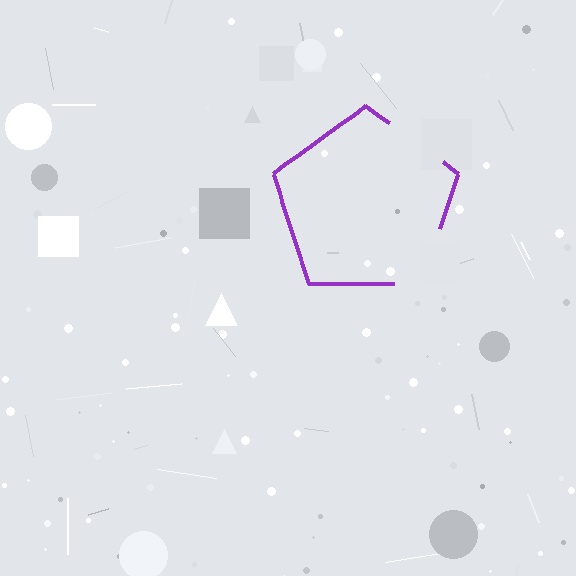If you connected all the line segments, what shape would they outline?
They would outline a pentagon.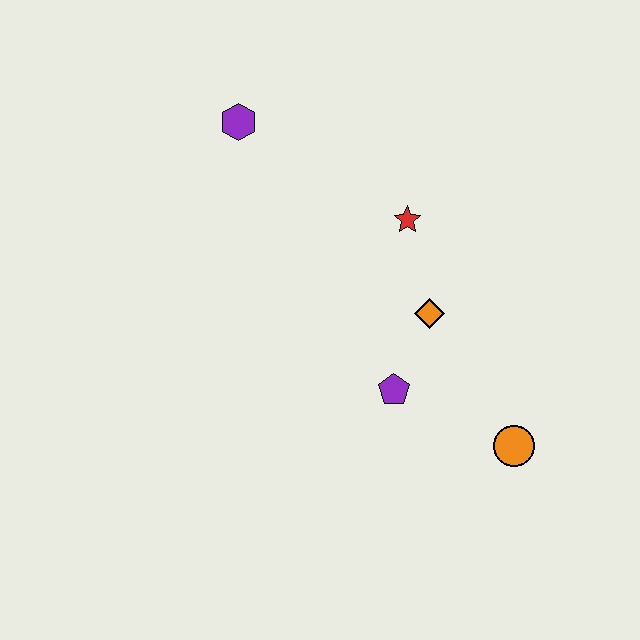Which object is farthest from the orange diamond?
The purple hexagon is farthest from the orange diamond.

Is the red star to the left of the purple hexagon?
No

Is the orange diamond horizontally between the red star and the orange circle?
Yes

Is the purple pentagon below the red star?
Yes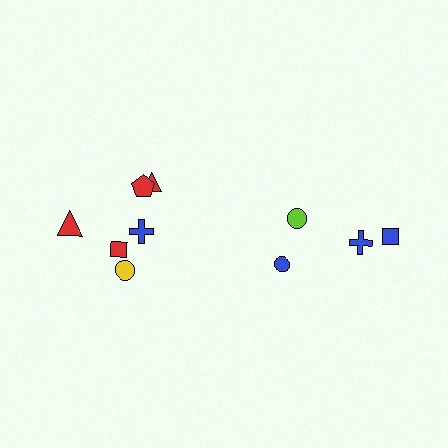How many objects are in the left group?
There are 6 objects.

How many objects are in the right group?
There are 4 objects.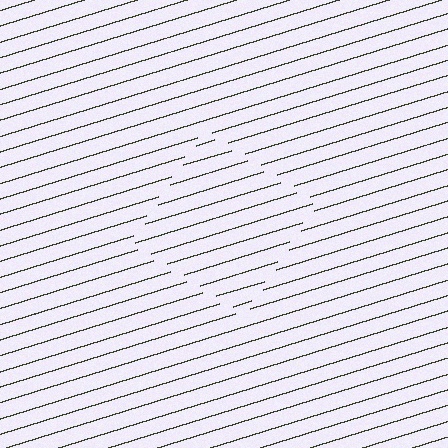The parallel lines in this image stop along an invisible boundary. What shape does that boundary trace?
An illusory square. The interior of the shape contains the same grating, shifted by half a period — the contour is defined by the phase discontinuity where line-ends from the inner and outer gratings abut.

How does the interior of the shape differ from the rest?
The interior of the shape contains the same grating, shifted by half a period — the contour is defined by the phase discontinuity where line-ends from the inner and outer gratings abut.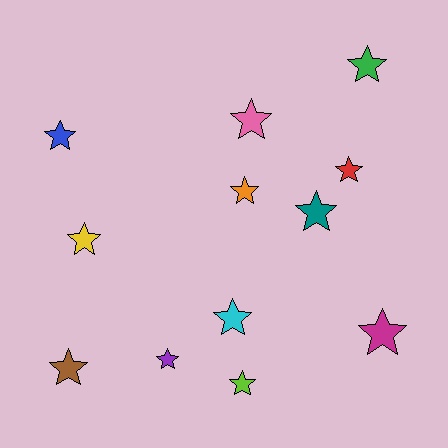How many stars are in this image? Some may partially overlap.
There are 12 stars.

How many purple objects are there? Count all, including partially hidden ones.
There is 1 purple object.